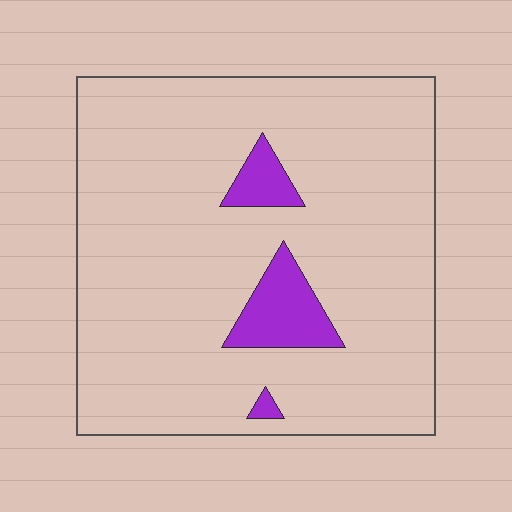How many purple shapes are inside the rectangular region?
3.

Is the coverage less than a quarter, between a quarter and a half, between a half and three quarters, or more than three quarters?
Less than a quarter.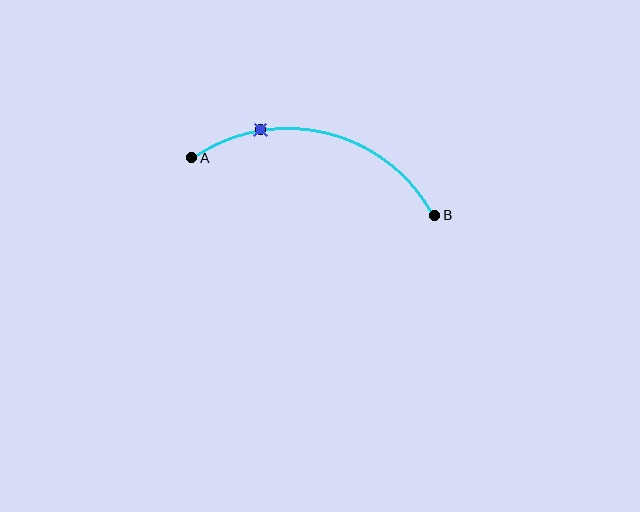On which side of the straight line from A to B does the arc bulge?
The arc bulges above the straight line connecting A and B.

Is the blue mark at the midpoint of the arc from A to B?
No. The blue mark lies on the arc but is closer to endpoint A. The arc midpoint would be at the point on the curve equidistant along the arc from both A and B.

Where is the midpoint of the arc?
The arc midpoint is the point on the curve farthest from the straight line joining A and B. It sits above that line.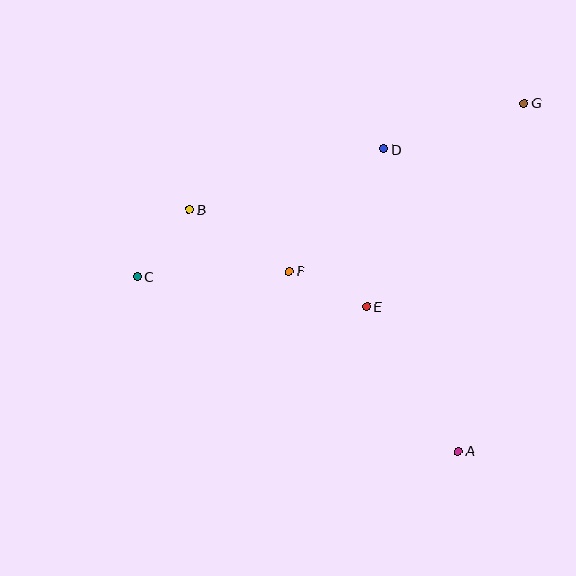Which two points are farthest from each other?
Points C and G are farthest from each other.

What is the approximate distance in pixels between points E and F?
The distance between E and F is approximately 85 pixels.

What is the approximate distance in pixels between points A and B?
The distance between A and B is approximately 362 pixels.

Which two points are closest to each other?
Points B and C are closest to each other.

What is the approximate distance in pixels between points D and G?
The distance between D and G is approximately 148 pixels.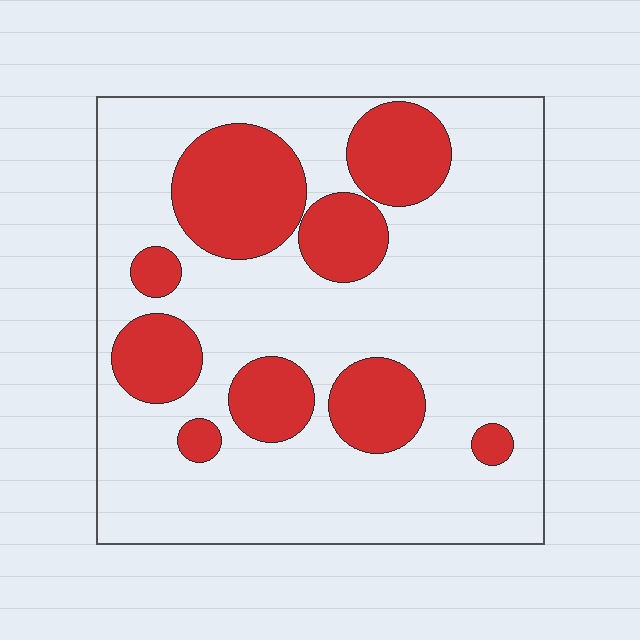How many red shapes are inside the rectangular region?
9.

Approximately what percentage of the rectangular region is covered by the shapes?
Approximately 25%.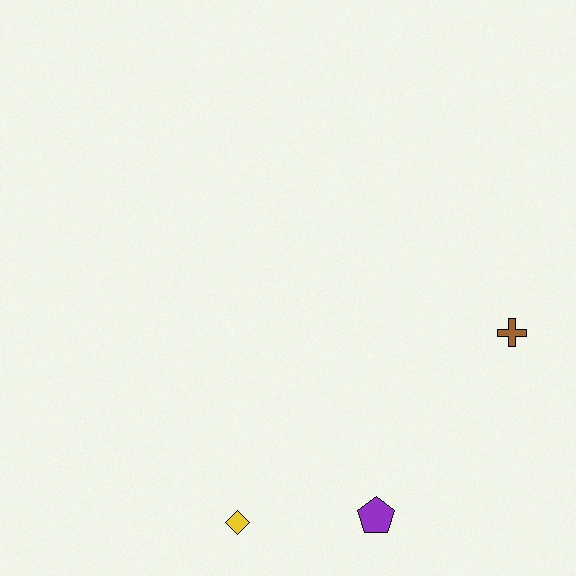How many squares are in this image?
There are no squares.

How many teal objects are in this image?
There are no teal objects.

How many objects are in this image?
There are 3 objects.